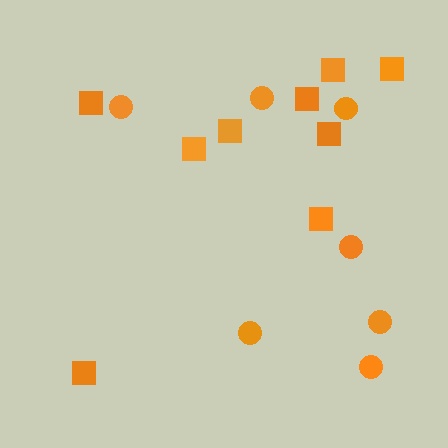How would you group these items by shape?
There are 2 groups: one group of squares (9) and one group of circles (7).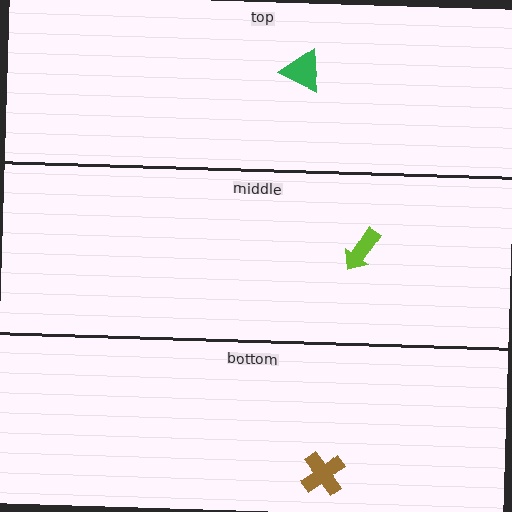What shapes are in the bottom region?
The brown cross.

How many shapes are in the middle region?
1.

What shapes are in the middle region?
The lime arrow.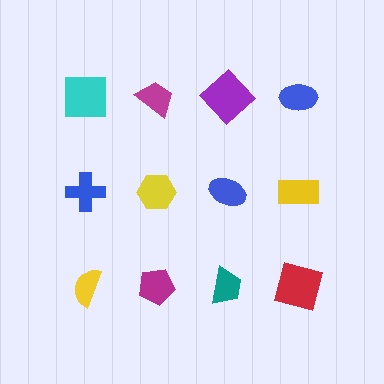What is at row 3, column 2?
A magenta pentagon.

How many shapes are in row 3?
4 shapes.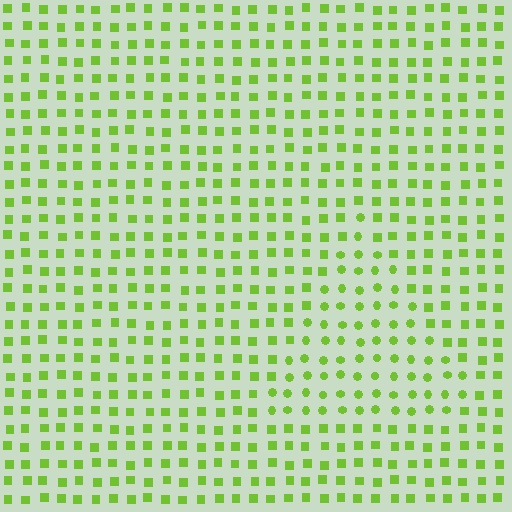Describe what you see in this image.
The image is filled with small lime elements arranged in a uniform grid. A triangle-shaped region contains circles, while the surrounding area contains squares. The boundary is defined purely by the change in element shape.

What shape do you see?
I see a triangle.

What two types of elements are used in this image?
The image uses circles inside the triangle region and squares outside it.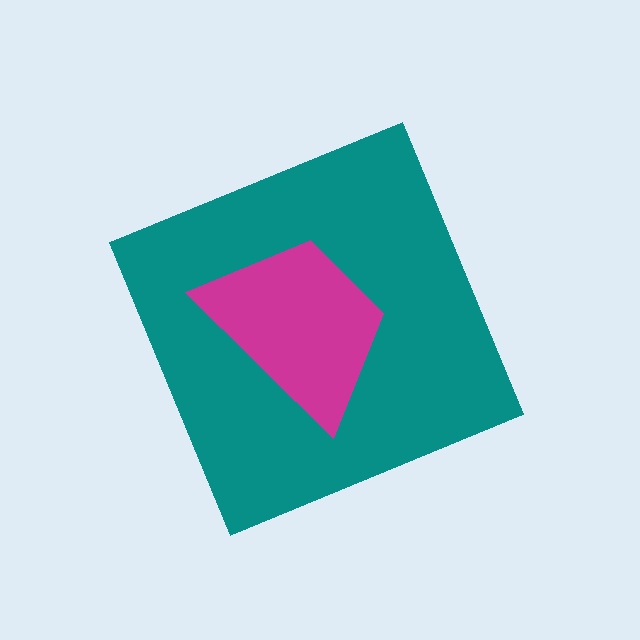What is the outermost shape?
The teal diamond.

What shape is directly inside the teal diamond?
The magenta trapezoid.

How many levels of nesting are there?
2.